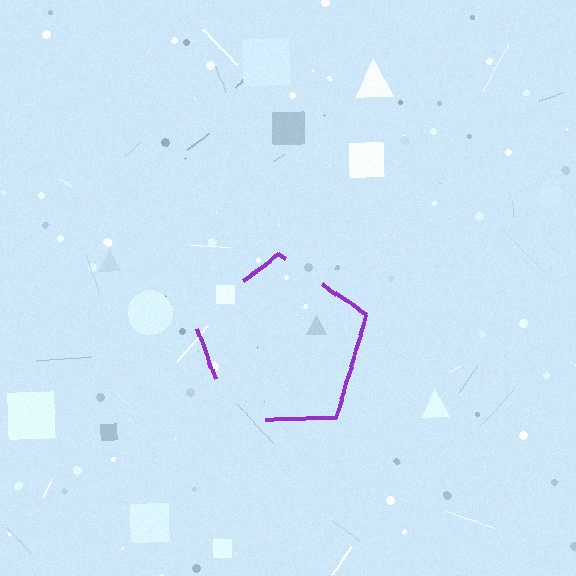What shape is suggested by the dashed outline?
The dashed outline suggests a pentagon.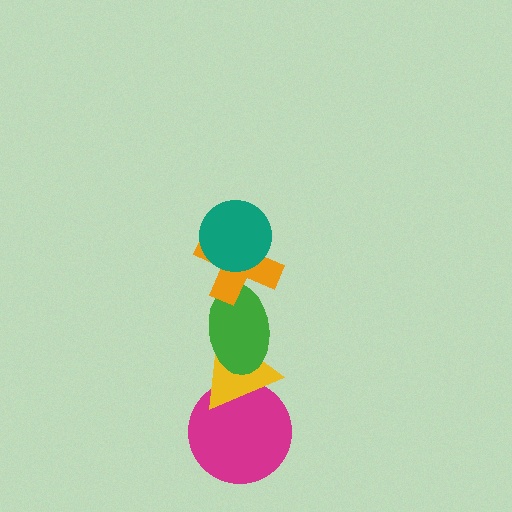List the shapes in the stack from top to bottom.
From top to bottom: the teal circle, the orange cross, the green ellipse, the yellow triangle, the magenta circle.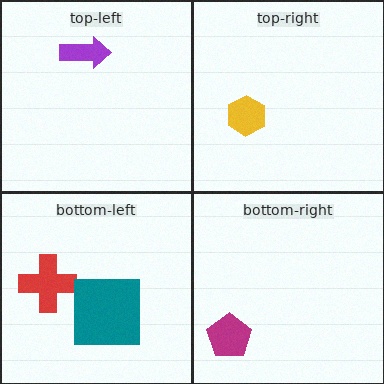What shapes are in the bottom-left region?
The red cross, the teal square.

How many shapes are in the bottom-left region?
2.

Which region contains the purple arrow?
The top-left region.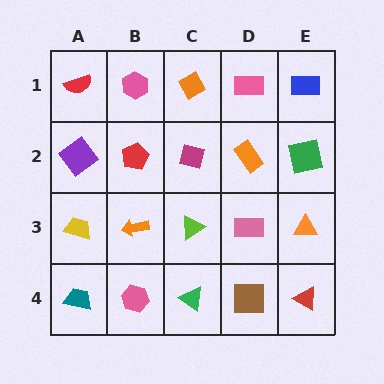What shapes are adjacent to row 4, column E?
An orange triangle (row 3, column E), a brown square (row 4, column D).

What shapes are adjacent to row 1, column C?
A magenta square (row 2, column C), a pink hexagon (row 1, column B), a pink rectangle (row 1, column D).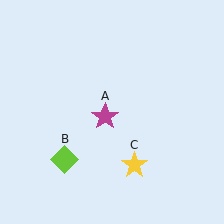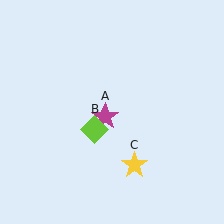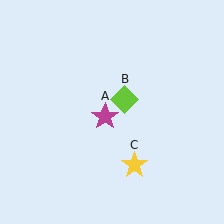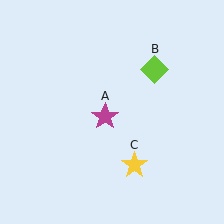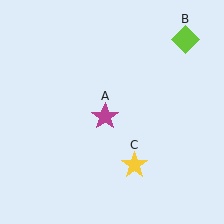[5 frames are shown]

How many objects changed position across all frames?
1 object changed position: lime diamond (object B).